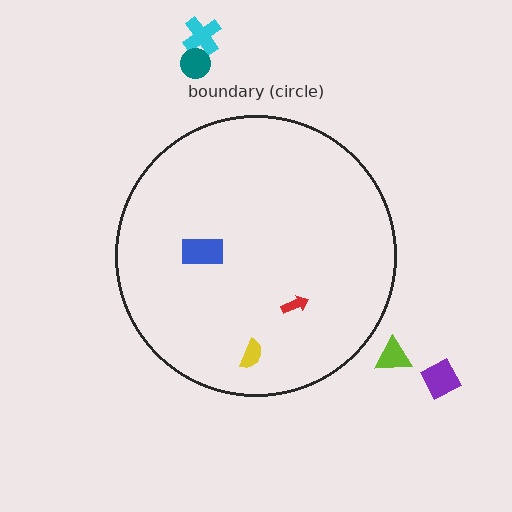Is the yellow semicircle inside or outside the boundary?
Inside.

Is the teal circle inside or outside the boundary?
Outside.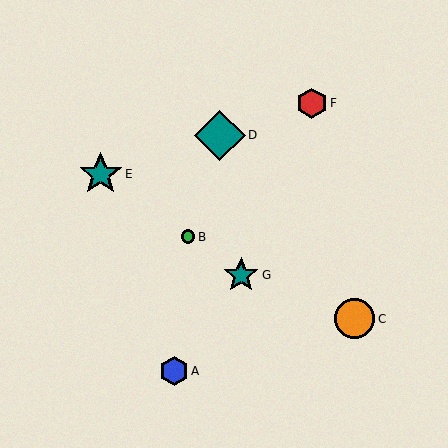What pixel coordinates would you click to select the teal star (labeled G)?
Click at (241, 275) to select the teal star G.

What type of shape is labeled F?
Shape F is a red hexagon.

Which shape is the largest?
The teal diamond (labeled D) is the largest.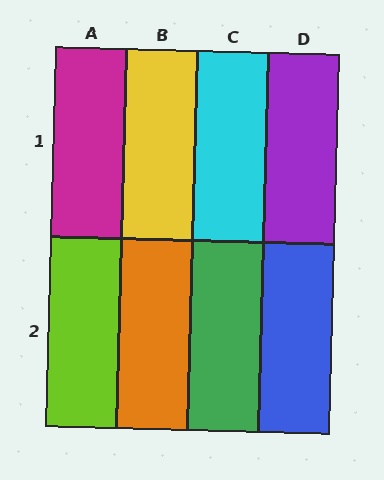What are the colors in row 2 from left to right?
Lime, orange, green, blue.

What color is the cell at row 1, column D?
Purple.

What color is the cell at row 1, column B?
Yellow.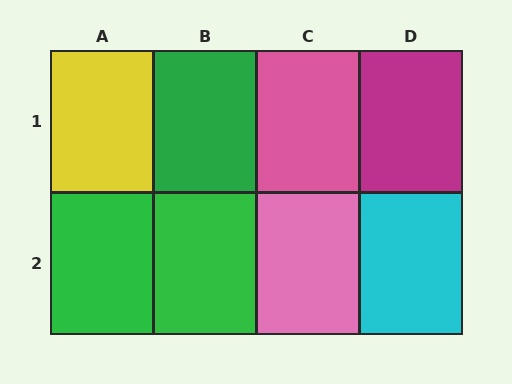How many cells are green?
3 cells are green.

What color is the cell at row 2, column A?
Green.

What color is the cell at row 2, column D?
Cyan.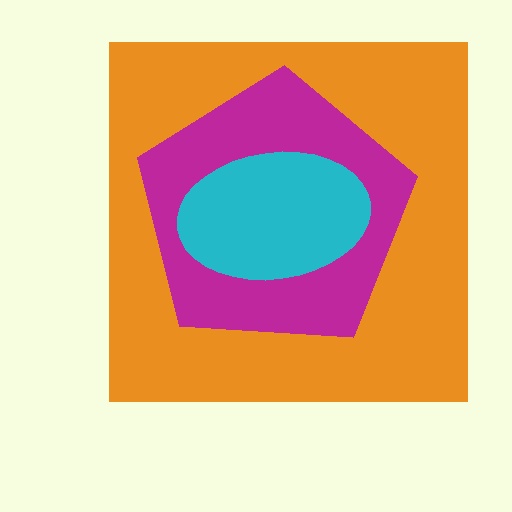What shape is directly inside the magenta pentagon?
The cyan ellipse.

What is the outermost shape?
The orange square.